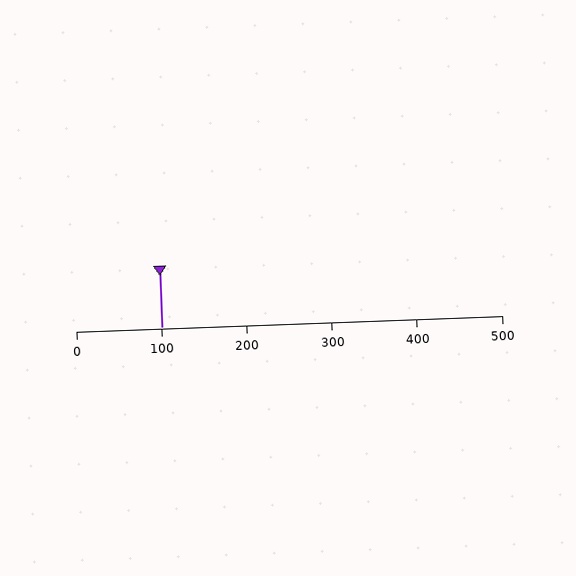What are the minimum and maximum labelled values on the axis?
The axis runs from 0 to 500.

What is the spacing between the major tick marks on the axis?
The major ticks are spaced 100 apart.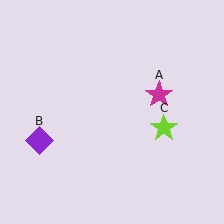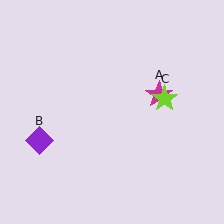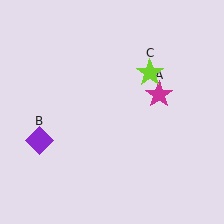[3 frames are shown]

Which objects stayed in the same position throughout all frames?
Magenta star (object A) and purple diamond (object B) remained stationary.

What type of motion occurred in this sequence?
The lime star (object C) rotated counterclockwise around the center of the scene.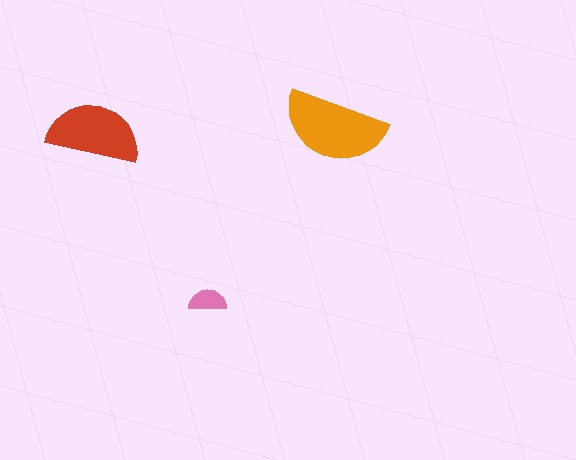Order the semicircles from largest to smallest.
the orange one, the red one, the pink one.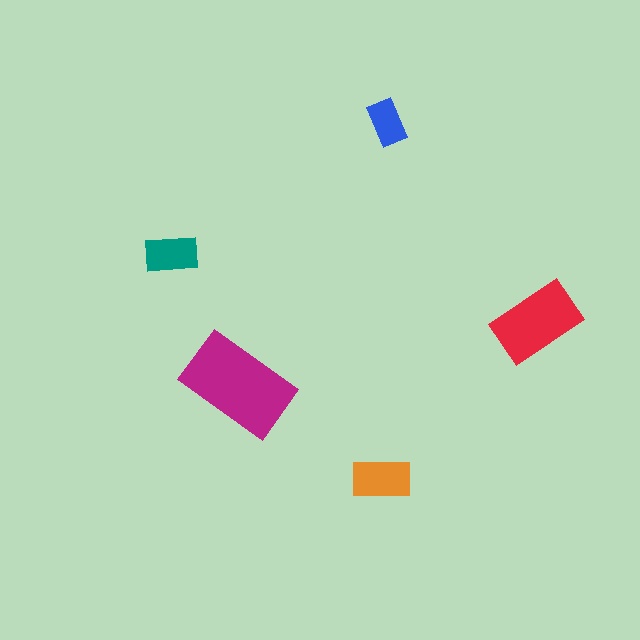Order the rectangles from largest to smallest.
the magenta one, the red one, the orange one, the teal one, the blue one.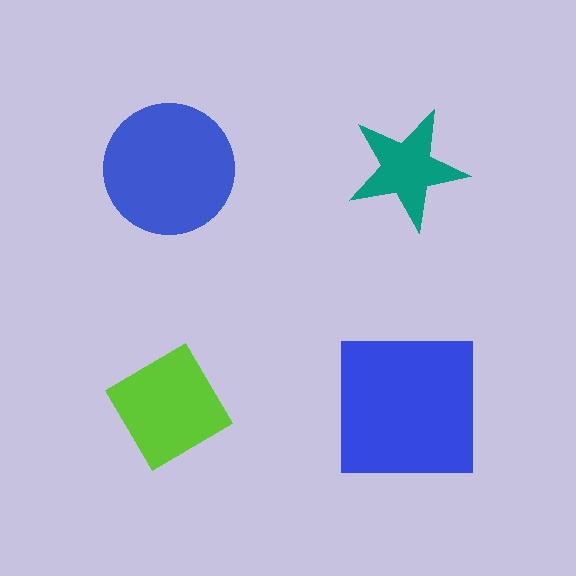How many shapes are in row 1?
2 shapes.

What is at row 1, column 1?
A blue circle.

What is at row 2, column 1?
A lime diamond.